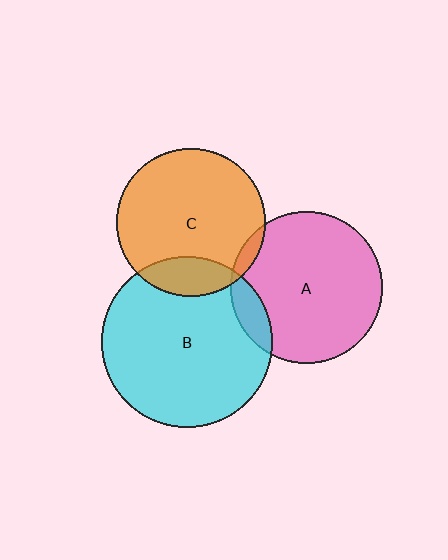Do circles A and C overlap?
Yes.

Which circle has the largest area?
Circle B (cyan).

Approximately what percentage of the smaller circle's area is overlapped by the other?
Approximately 5%.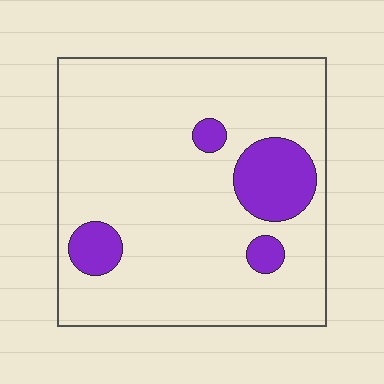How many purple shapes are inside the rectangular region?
4.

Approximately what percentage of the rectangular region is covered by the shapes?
Approximately 15%.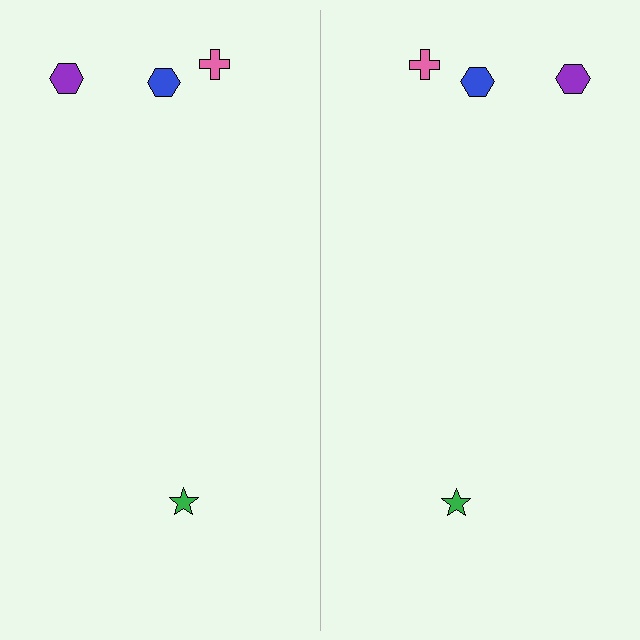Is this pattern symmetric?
Yes, this pattern has bilateral (reflection) symmetry.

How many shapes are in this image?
There are 8 shapes in this image.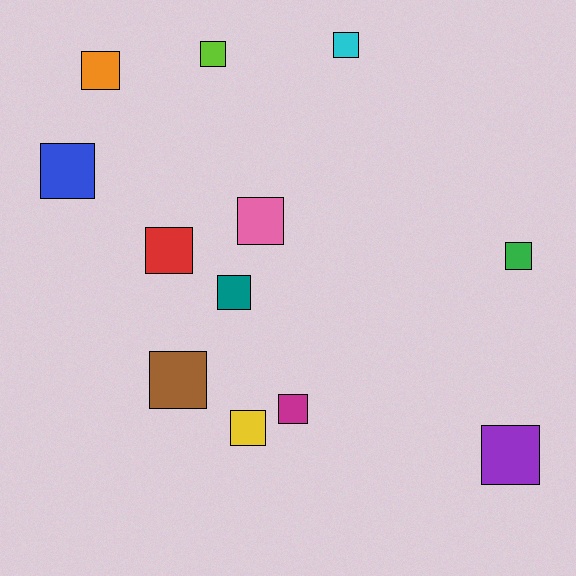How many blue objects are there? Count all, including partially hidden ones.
There is 1 blue object.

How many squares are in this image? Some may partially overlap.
There are 12 squares.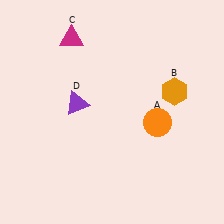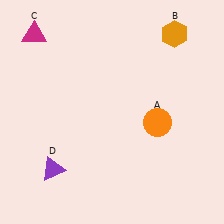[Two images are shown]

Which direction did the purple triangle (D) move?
The purple triangle (D) moved down.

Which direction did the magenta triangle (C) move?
The magenta triangle (C) moved left.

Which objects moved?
The objects that moved are: the orange hexagon (B), the magenta triangle (C), the purple triangle (D).